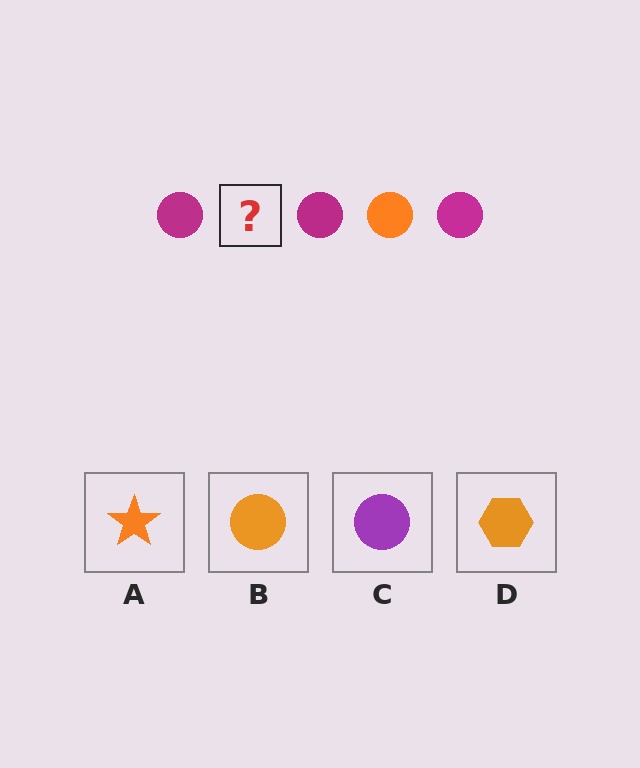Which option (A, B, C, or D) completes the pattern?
B.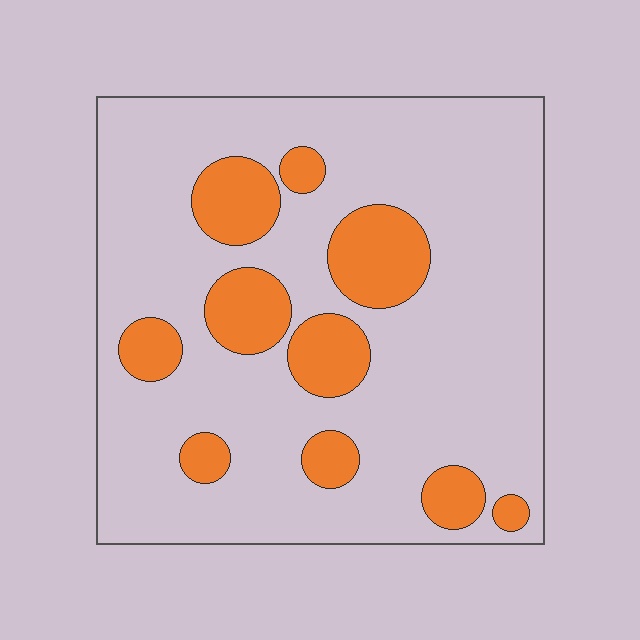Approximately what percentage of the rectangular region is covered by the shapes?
Approximately 20%.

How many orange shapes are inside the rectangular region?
10.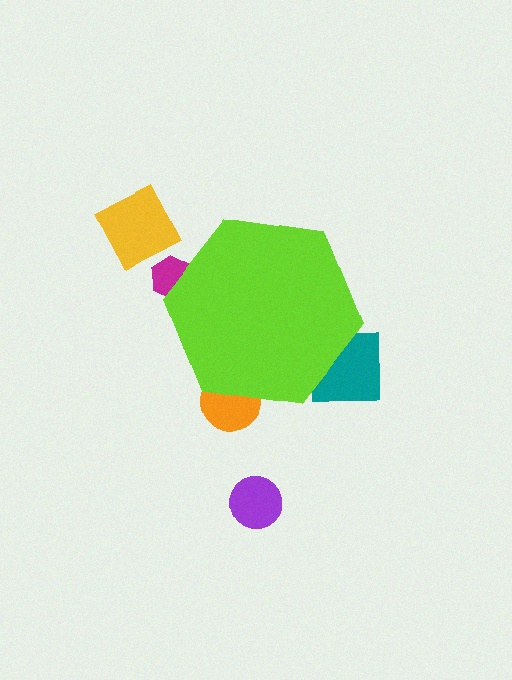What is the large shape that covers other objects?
A lime hexagon.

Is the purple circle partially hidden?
No, the purple circle is fully visible.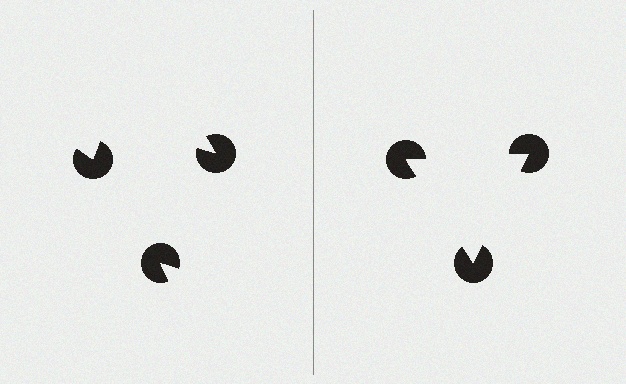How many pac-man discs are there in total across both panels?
6 — 3 on each side.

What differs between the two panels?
The pac-man discs are positioned identically on both sides; only the wedge orientations differ. On the right they align to a triangle; on the left they are misaligned.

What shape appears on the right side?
An illusory triangle.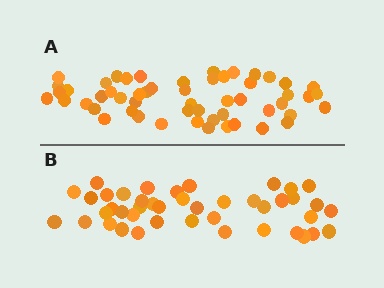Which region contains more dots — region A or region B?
Region A (the top region) has more dots.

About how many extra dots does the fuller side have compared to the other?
Region A has roughly 12 or so more dots than region B.